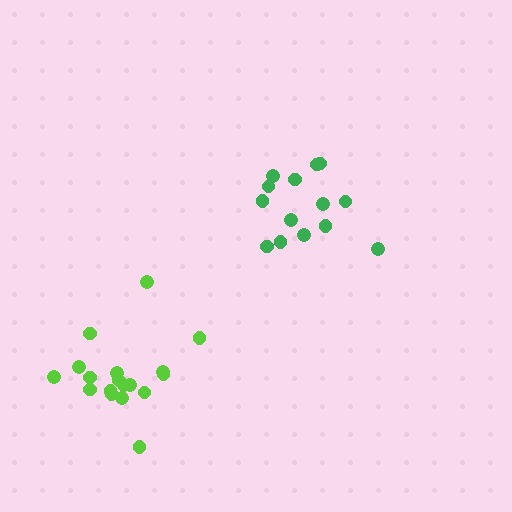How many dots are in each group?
Group 1: 14 dots, Group 2: 18 dots (32 total).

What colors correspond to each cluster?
The clusters are colored: green, lime.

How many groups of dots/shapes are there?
There are 2 groups.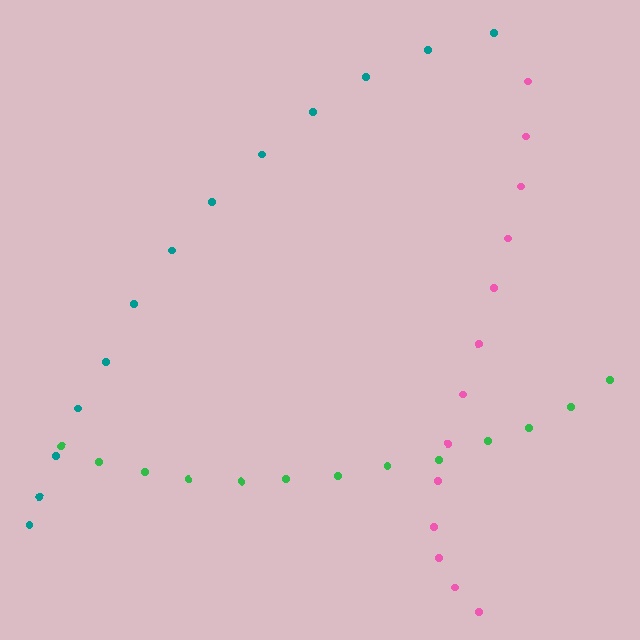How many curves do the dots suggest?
There are 3 distinct paths.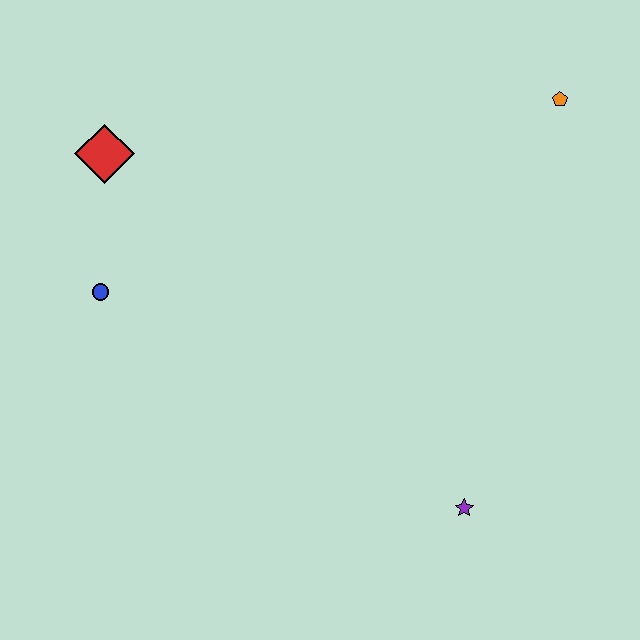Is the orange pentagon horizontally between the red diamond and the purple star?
No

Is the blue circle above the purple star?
Yes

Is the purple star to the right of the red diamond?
Yes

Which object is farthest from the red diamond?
The purple star is farthest from the red diamond.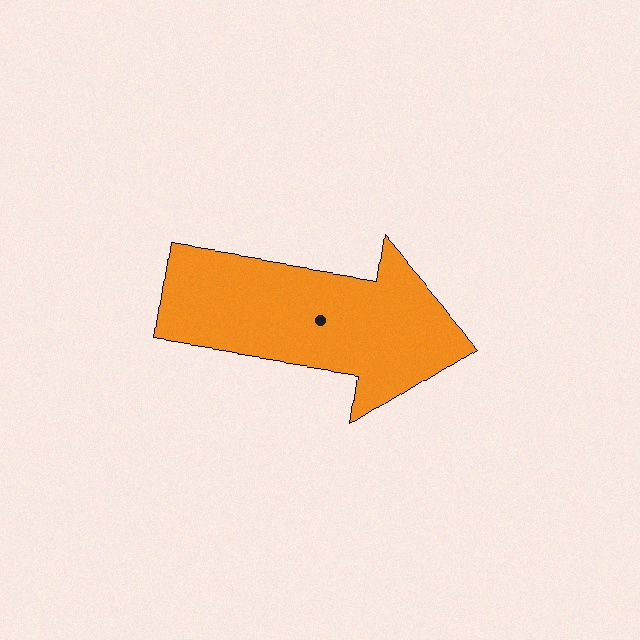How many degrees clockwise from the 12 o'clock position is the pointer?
Approximately 98 degrees.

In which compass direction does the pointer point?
East.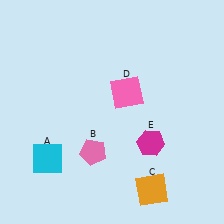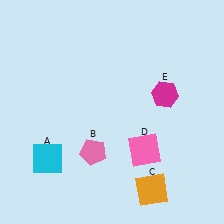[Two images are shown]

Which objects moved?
The objects that moved are: the pink square (D), the magenta hexagon (E).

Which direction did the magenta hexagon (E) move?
The magenta hexagon (E) moved up.